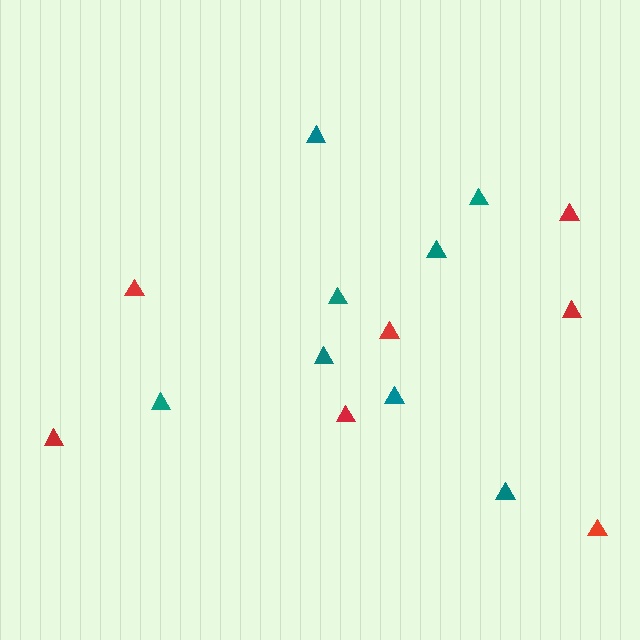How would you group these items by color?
There are 2 groups: one group of teal triangles (8) and one group of red triangles (7).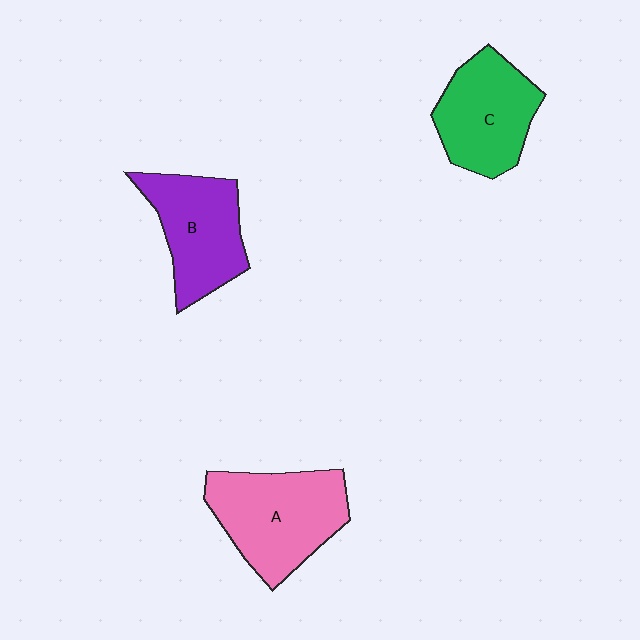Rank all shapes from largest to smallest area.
From largest to smallest: A (pink), C (green), B (purple).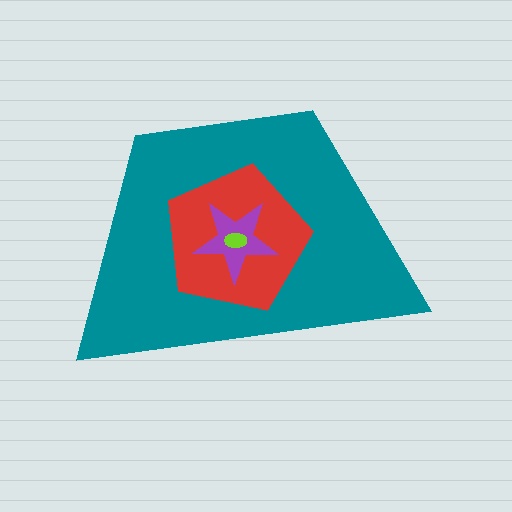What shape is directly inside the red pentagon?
The purple star.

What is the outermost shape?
The teal trapezoid.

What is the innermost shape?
The lime ellipse.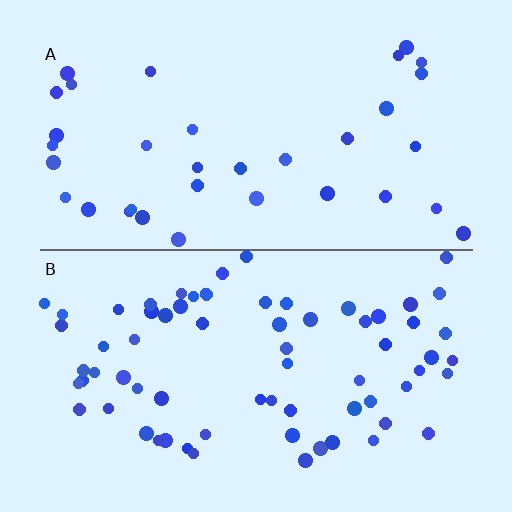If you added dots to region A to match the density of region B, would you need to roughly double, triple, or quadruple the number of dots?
Approximately double.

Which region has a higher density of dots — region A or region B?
B (the bottom).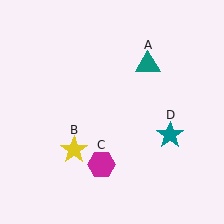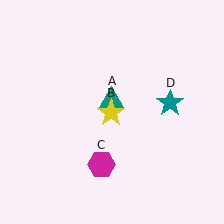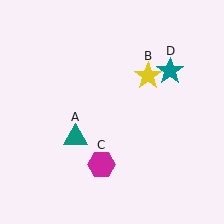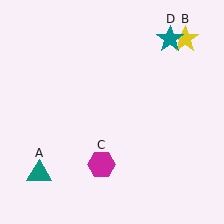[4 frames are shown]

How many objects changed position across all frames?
3 objects changed position: teal triangle (object A), yellow star (object B), teal star (object D).